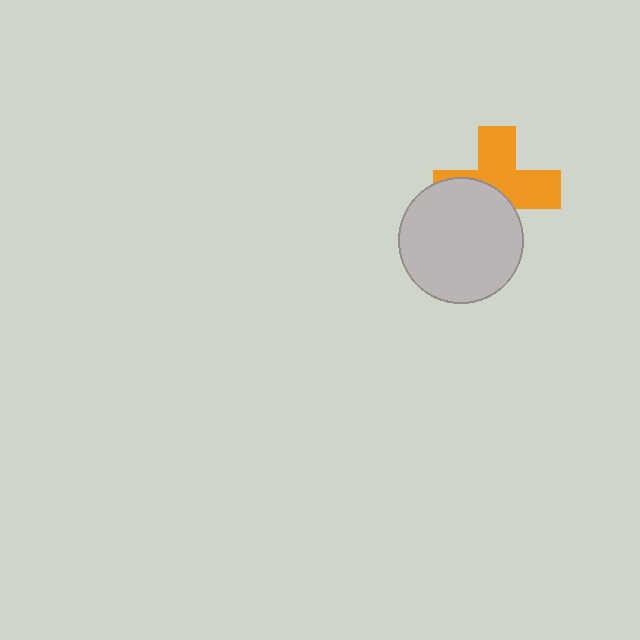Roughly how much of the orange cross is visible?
About half of it is visible (roughly 55%).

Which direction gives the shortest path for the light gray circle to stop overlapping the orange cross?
Moving toward the lower-left gives the shortest separation.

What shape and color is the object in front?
The object in front is a light gray circle.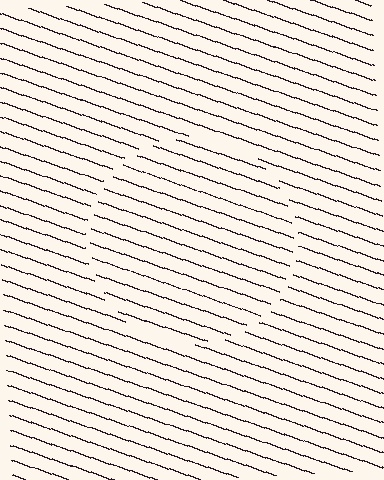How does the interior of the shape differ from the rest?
The interior of the shape contains the same grating, shifted by half a period — the contour is defined by the phase discontinuity where line-ends from the inner and outer gratings abut.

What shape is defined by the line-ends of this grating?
An illusory circle. The interior of the shape contains the same grating, shifted by half a period — the contour is defined by the phase discontinuity where line-ends from the inner and outer gratings abut.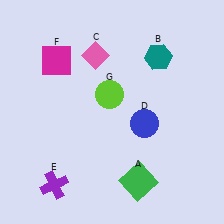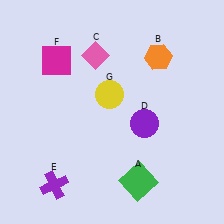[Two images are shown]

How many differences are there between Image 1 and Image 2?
There are 3 differences between the two images.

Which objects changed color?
B changed from teal to orange. D changed from blue to purple. G changed from lime to yellow.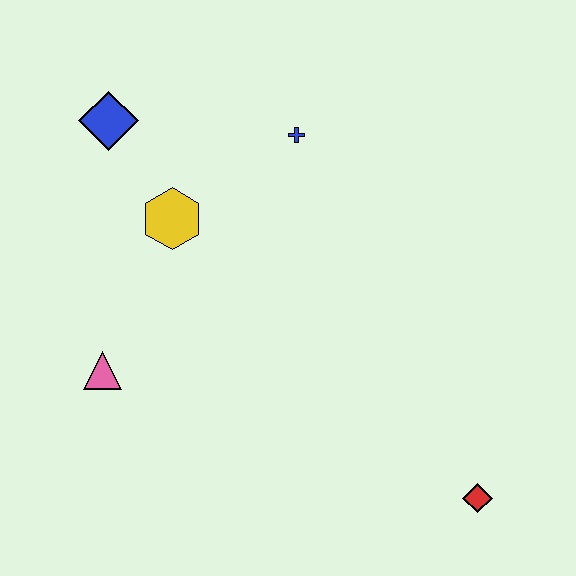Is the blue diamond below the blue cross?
No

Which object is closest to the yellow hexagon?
The blue diamond is closest to the yellow hexagon.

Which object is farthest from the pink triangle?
The red diamond is farthest from the pink triangle.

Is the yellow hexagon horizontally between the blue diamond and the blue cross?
Yes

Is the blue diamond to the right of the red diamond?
No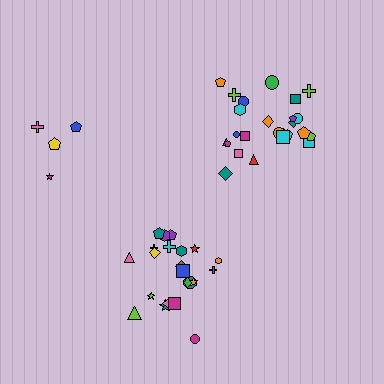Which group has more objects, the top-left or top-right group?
The top-right group.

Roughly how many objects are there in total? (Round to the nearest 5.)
Roughly 50 objects in total.